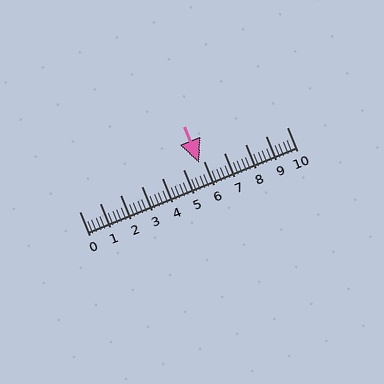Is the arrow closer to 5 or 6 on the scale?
The arrow is closer to 6.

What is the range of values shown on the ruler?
The ruler shows values from 0 to 10.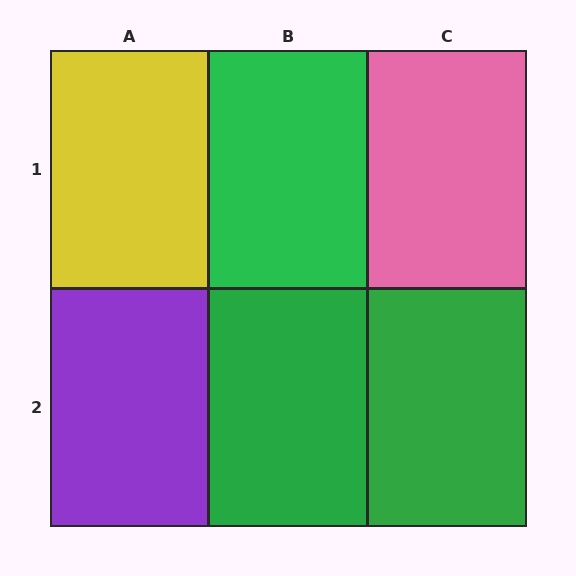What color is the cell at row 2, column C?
Green.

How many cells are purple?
1 cell is purple.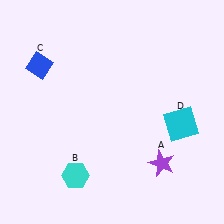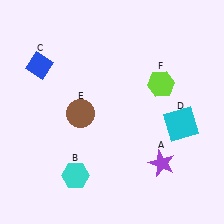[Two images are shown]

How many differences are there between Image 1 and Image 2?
There are 2 differences between the two images.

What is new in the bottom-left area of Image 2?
A brown circle (E) was added in the bottom-left area of Image 2.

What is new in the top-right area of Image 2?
A lime hexagon (F) was added in the top-right area of Image 2.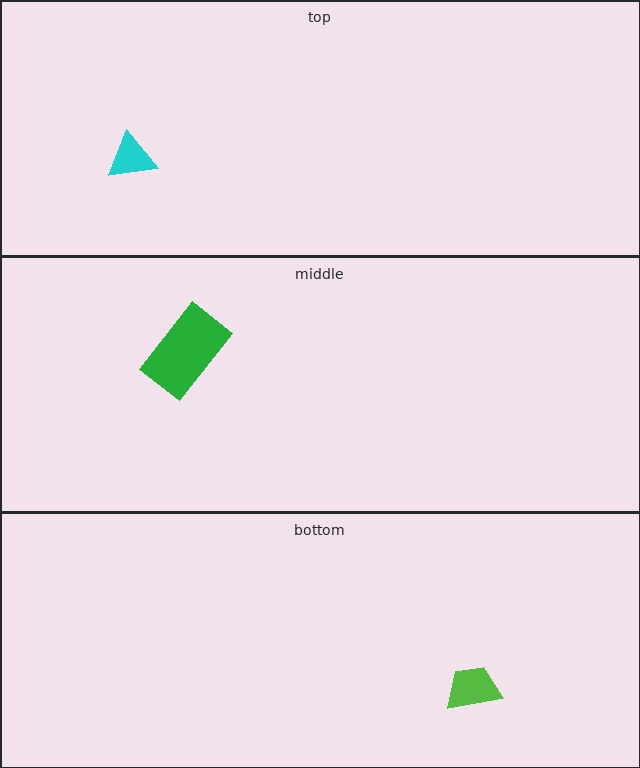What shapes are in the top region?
The cyan triangle.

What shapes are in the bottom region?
The lime trapezoid.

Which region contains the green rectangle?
The middle region.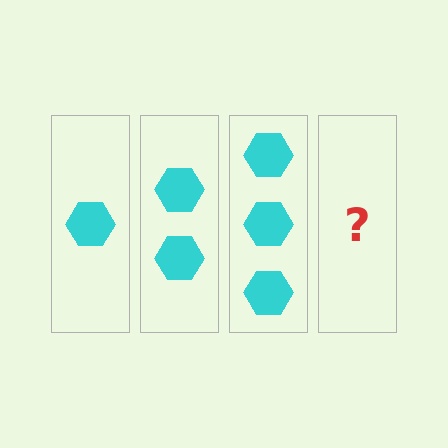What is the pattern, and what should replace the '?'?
The pattern is that each step adds one more hexagon. The '?' should be 4 hexagons.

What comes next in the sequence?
The next element should be 4 hexagons.